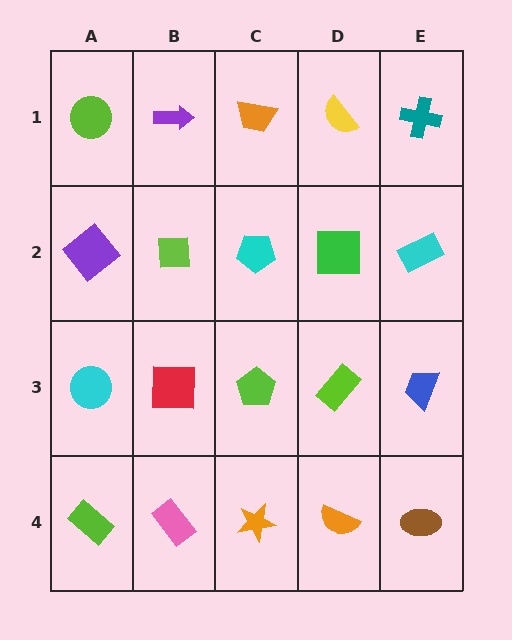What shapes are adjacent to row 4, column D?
A lime rectangle (row 3, column D), an orange star (row 4, column C), a brown ellipse (row 4, column E).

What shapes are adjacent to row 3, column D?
A green square (row 2, column D), an orange semicircle (row 4, column D), a lime pentagon (row 3, column C), a blue trapezoid (row 3, column E).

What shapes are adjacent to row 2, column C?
An orange trapezoid (row 1, column C), a lime pentagon (row 3, column C), a lime square (row 2, column B), a green square (row 2, column D).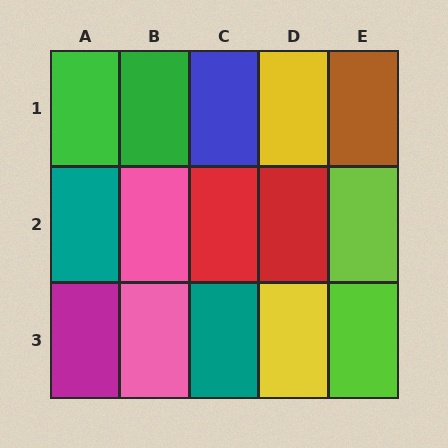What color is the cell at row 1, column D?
Yellow.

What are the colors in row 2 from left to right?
Teal, pink, red, red, lime.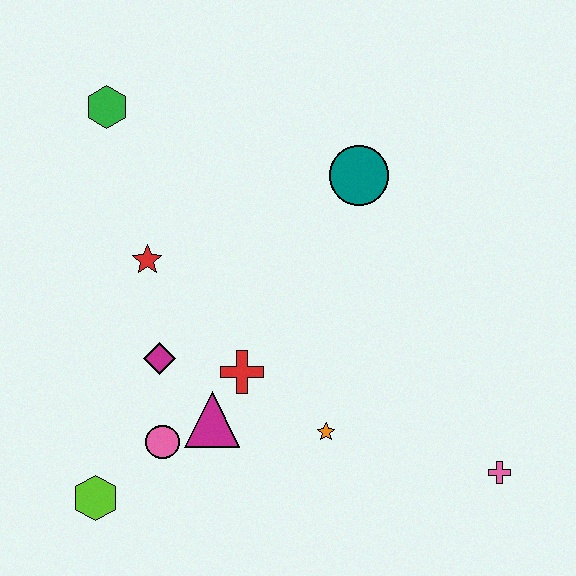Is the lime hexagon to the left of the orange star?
Yes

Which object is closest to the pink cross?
The orange star is closest to the pink cross.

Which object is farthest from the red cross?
The green hexagon is farthest from the red cross.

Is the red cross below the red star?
Yes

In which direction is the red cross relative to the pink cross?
The red cross is to the left of the pink cross.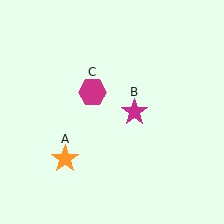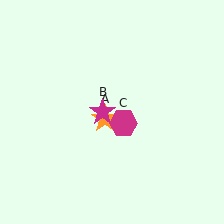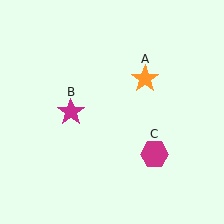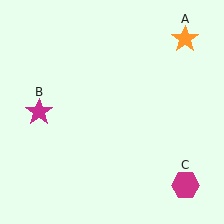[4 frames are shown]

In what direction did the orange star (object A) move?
The orange star (object A) moved up and to the right.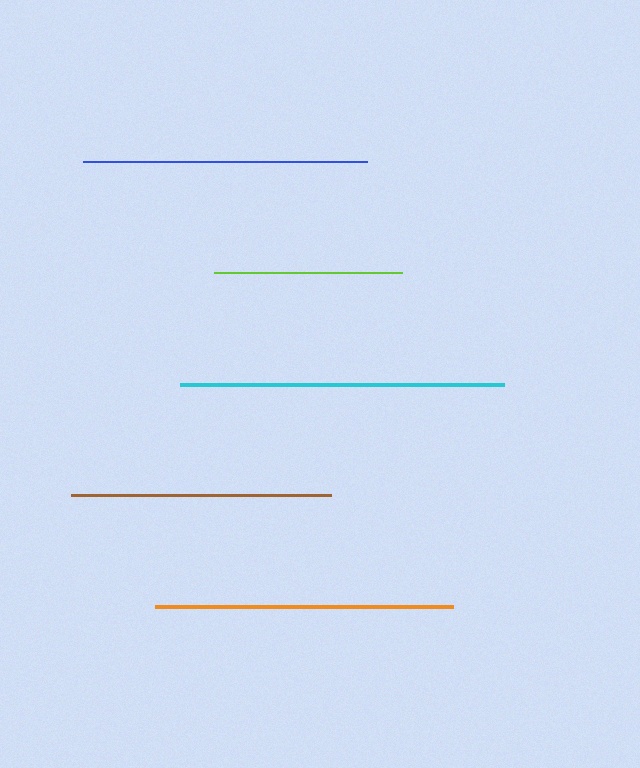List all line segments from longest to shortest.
From longest to shortest: cyan, orange, blue, brown, lime.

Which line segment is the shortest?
The lime line is the shortest at approximately 188 pixels.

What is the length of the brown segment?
The brown segment is approximately 260 pixels long.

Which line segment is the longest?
The cyan line is the longest at approximately 324 pixels.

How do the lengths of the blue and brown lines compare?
The blue and brown lines are approximately the same length.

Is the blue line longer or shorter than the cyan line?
The cyan line is longer than the blue line.